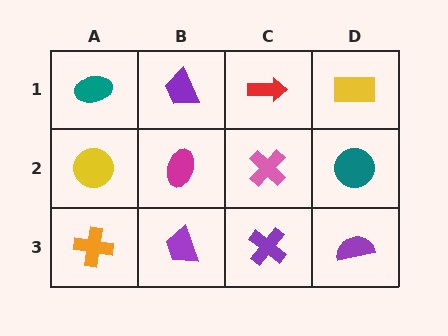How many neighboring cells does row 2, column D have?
3.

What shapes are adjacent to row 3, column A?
A yellow circle (row 2, column A), a purple trapezoid (row 3, column B).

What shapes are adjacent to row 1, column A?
A yellow circle (row 2, column A), a purple trapezoid (row 1, column B).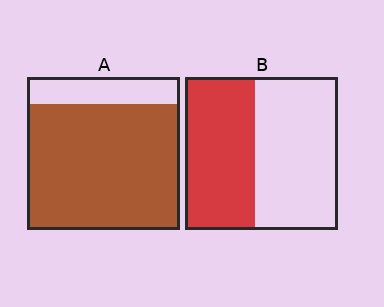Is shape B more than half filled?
No.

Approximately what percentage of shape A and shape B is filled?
A is approximately 80% and B is approximately 45%.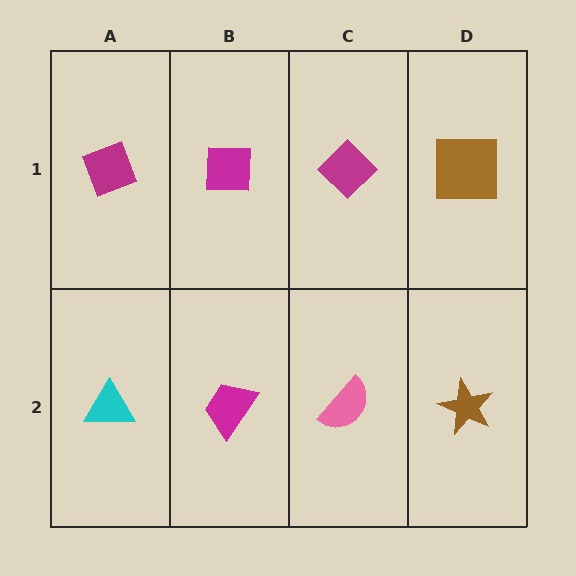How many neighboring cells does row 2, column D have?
2.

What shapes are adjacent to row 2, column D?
A brown square (row 1, column D), a pink semicircle (row 2, column C).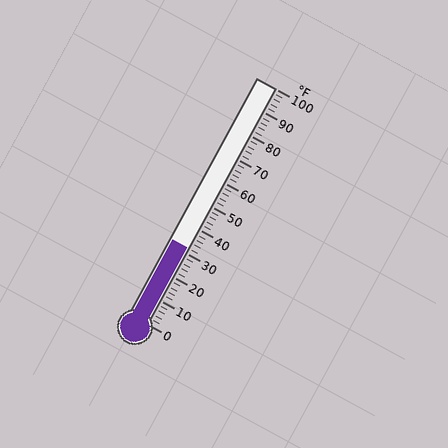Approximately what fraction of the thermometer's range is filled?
The thermometer is filled to approximately 30% of its range.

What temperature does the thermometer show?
The thermometer shows approximately 32°F.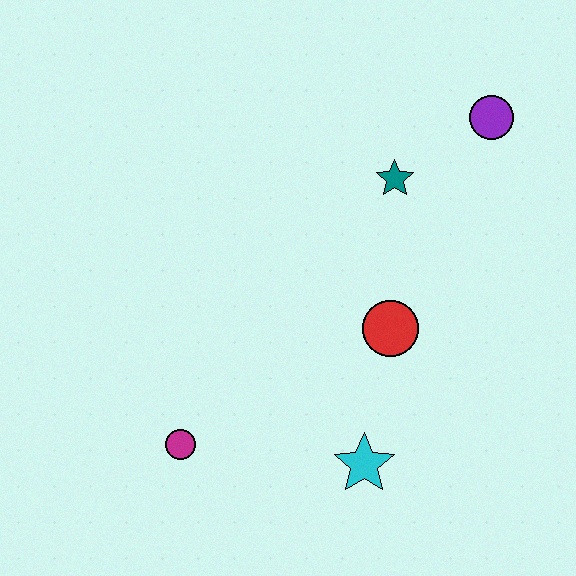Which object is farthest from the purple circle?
The magenta circle is farthest from the purple circle.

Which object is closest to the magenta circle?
The cyan star is closest to the magenta circle.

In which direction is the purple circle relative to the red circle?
The purple circle is above the red circle.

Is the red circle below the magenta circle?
No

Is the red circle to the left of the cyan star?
No